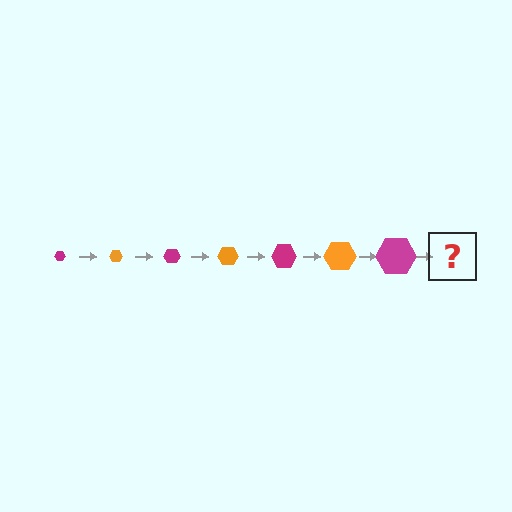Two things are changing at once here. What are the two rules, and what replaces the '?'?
The two rules are that the hexagon grows larger each step and the color cycles through magenta and orange. The '?' should be an orange hexagon, larger than the previous one.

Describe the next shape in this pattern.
It should be an orange hexagon, larger than the previous one.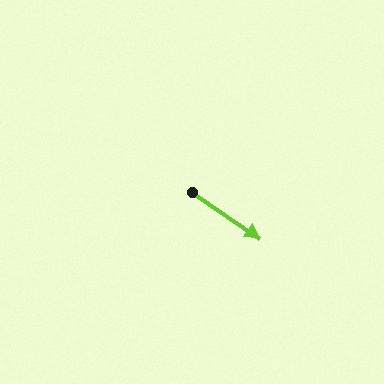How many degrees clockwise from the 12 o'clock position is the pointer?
Approximately 124 degrees.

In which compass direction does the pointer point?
Southeast.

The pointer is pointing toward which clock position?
Roughly 4 o'clock.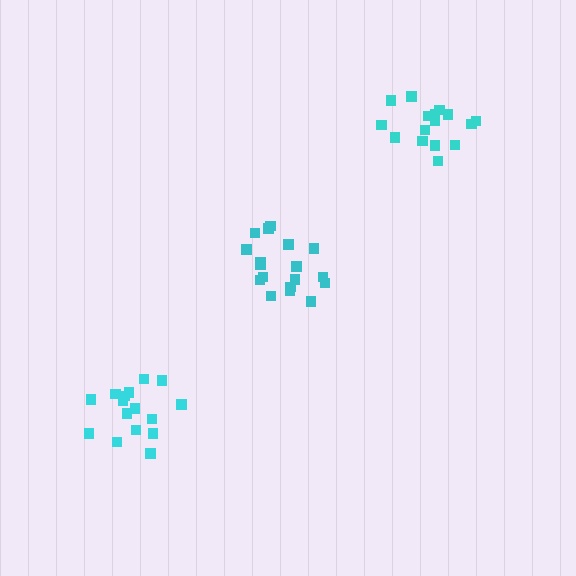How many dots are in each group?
Group 1: 16 dots, Group 2: 18 dots, Group 3: 16 dots (50 total).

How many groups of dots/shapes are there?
There are 3 groups.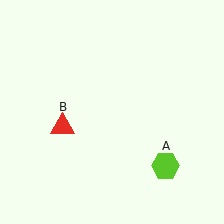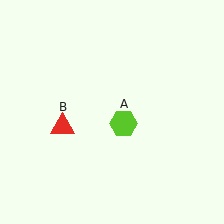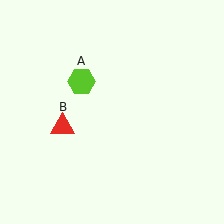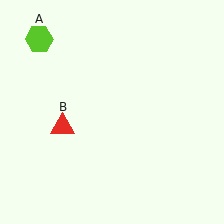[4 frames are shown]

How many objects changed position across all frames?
1 object changed position: lime hexagon (object A).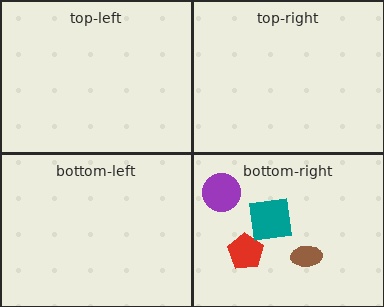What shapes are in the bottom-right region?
The red pentagon, the teal square, the brown ellipse, the purple circle.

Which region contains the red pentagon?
The bottom-right region.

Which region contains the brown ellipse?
The bottom-right region.